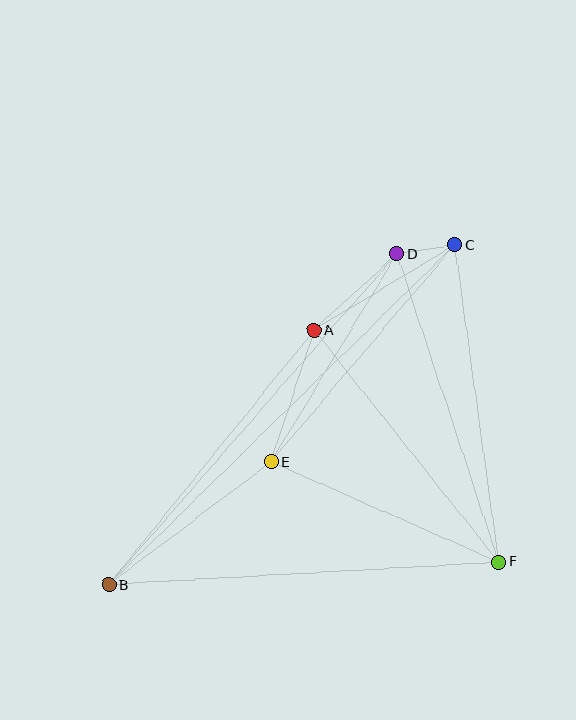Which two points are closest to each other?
Points C and D are closest to each other.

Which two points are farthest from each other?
Points B and C are farthest from each other.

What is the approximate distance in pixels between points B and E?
The distance between B and E is approximately 203 pixels.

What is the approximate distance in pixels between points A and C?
The distance between A and C is approximately 165 pixels.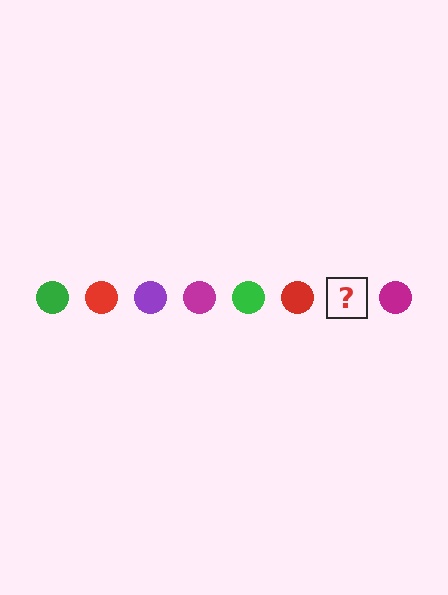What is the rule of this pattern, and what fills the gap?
The rule is that the pattern cycles through green, red, purple, magenta circles. The gap should be filled with a purple circle.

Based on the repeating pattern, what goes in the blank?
The blank should be a purple circle.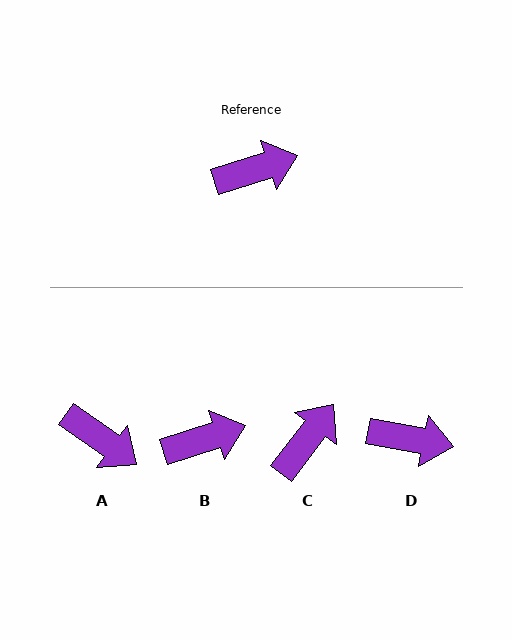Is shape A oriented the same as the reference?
No, it is off by about 54 degrees.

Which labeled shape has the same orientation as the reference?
B.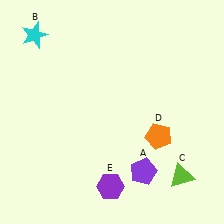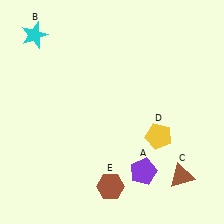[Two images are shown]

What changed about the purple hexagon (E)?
In Image 1, E is purple. In Image 2, it changed to brown.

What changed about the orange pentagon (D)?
In Image 1, D is orange. In Image 2, it changed to yellow.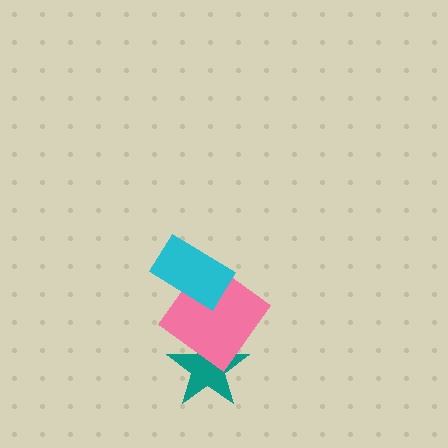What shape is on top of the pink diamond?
The cyan rectangle is on top of the pink diamond.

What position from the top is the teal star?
The teal star is 3rd from the top.